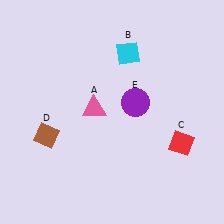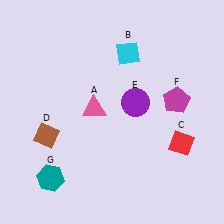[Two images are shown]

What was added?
A magenta pentagon (F), a teal hexagon (G) were added in Image 2.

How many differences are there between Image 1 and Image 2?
There are 2 differences between the two images.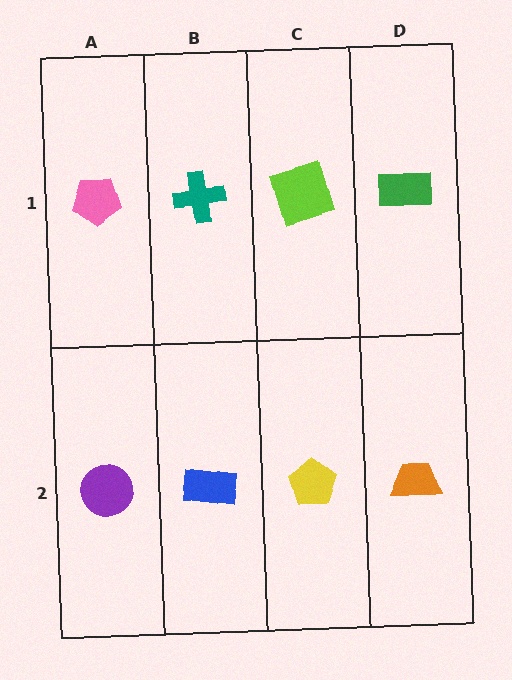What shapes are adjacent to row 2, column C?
A lime square (row 1, column C), a blue rectangle (row 2, column B), an orange trapezoid (row 2, column D).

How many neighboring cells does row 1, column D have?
2.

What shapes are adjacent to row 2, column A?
A pink pentagon (row 1, column A), a blue rectangle (row 2, column B).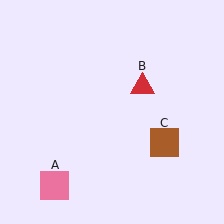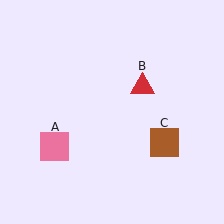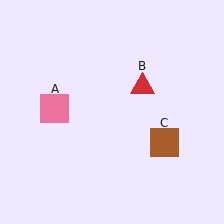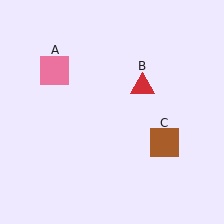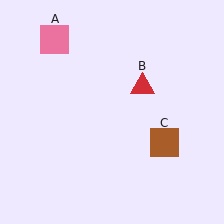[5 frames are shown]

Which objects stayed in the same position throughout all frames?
Red triangle (object B) and brown square (object C) remained stationary.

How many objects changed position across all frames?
1 object changed position: pink square (object A).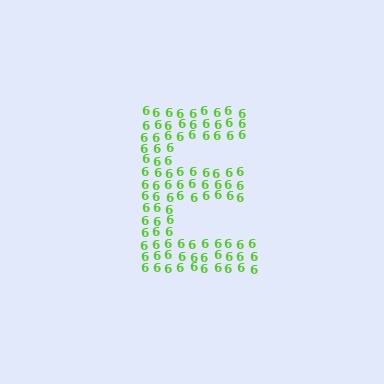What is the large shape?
The large shape is the letter E.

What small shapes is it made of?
It is made of small digit 6's.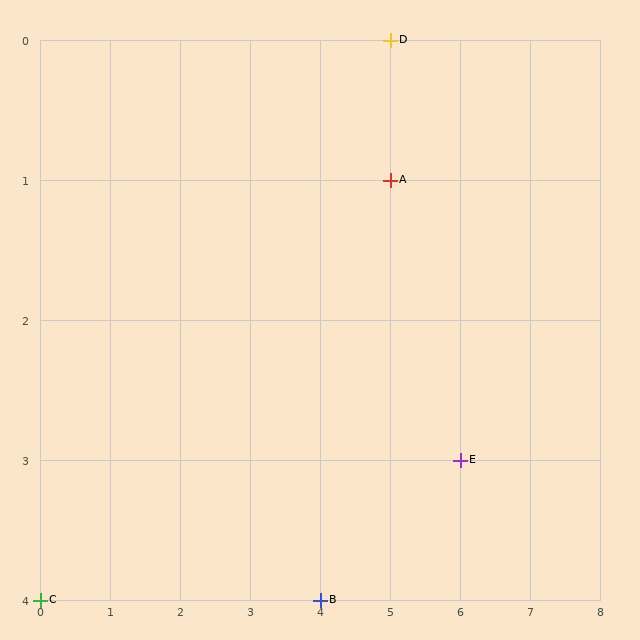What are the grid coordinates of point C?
Point C is at grid coordinates (0, 4).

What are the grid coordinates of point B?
Point B is at grid coordinates (4, 4).